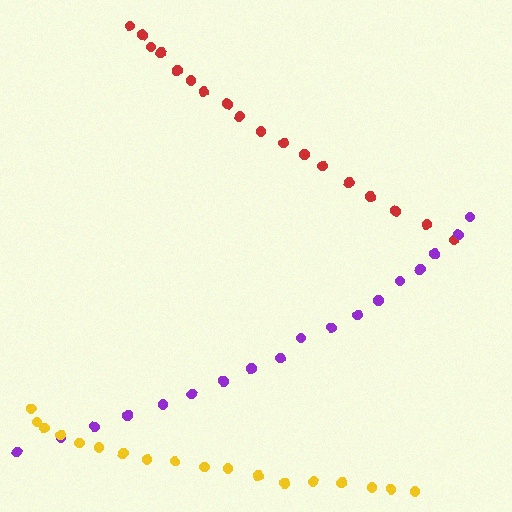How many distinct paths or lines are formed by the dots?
There are 3 distinct paths.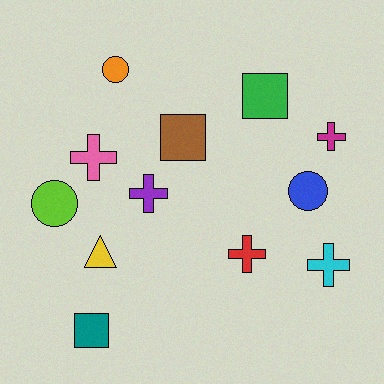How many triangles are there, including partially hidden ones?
There is 1 triangle.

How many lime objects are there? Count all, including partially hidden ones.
There is 1 lime object.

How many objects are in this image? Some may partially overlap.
There are 12 objects.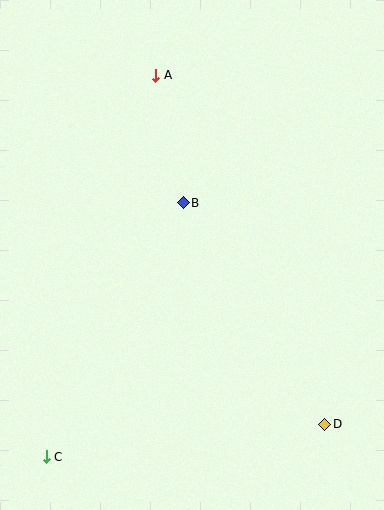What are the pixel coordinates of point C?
Point C is at (46, 457).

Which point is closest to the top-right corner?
Point A is closest to the top-right corner.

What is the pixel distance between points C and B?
The distance between C and B is 289 pixels.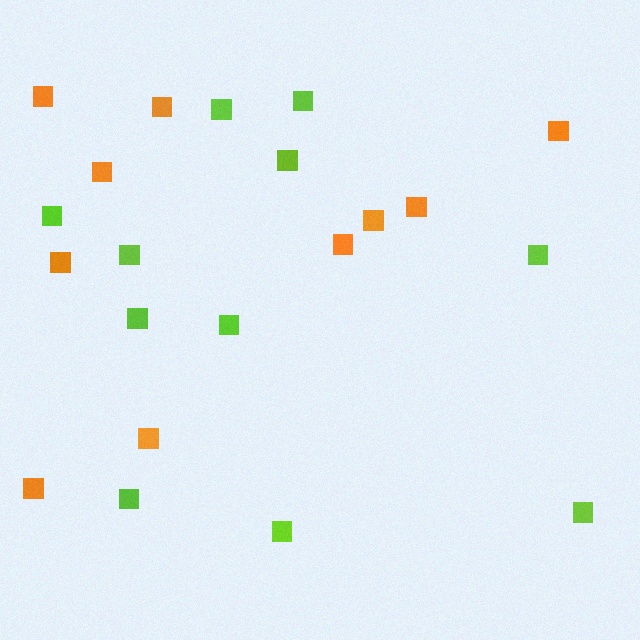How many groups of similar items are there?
There are 2 groups: one group of lime squares (11) and one group of orange squares (10).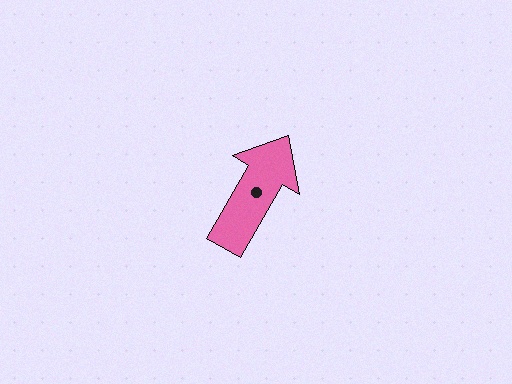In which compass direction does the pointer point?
Northeast.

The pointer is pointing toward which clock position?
Roughly 1 o'clock.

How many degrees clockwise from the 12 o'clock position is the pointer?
Approximately 30 degrees.